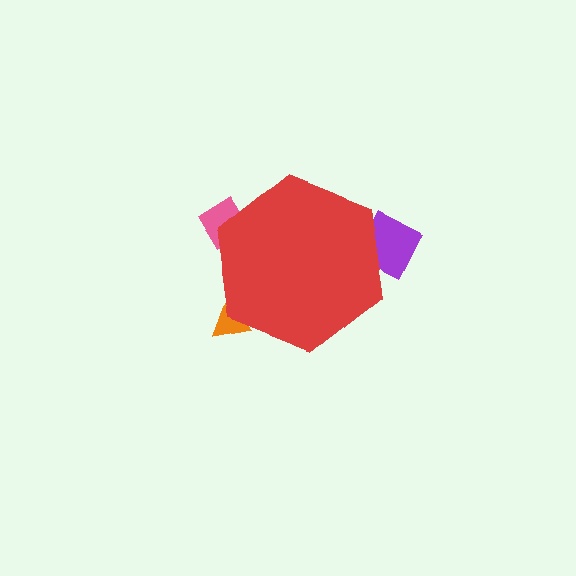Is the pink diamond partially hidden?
Yes, the pink diamond is partially hidden behind the red hexagon.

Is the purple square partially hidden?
Yes, the purple square is partially hidden behind the red hexagon.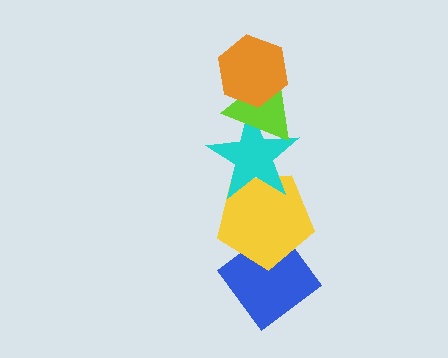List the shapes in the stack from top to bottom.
From top to bottom: the orange hexagon, the lime triangle, the cyan star, the yellow pentagon, the blue diamond.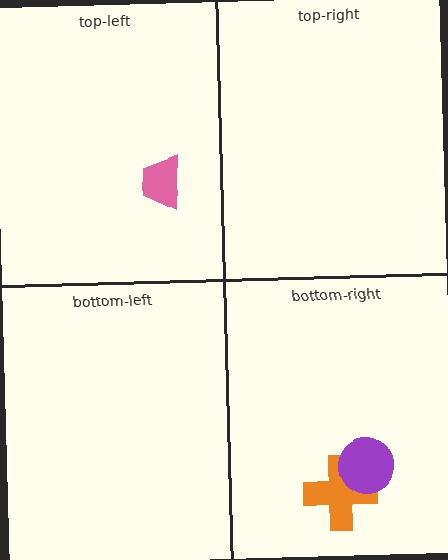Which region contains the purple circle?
The bottom-right region.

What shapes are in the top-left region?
The pink trapezoid.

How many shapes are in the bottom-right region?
2.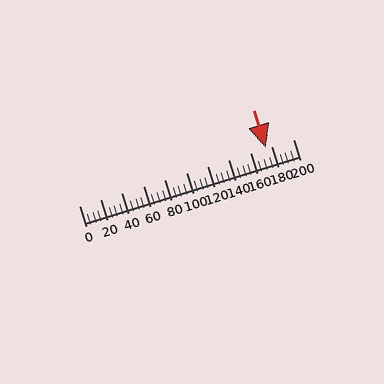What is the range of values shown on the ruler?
The ruler shows values from 0 to 200.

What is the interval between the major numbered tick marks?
The major tick marks are spaced 20 units apart.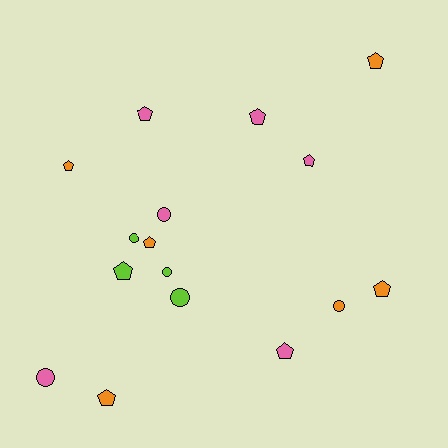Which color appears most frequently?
Orange, with 6 objects.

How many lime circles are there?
There are 3 lime circles.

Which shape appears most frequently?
Pentagon, with 10 objects.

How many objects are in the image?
There are 16 objects.